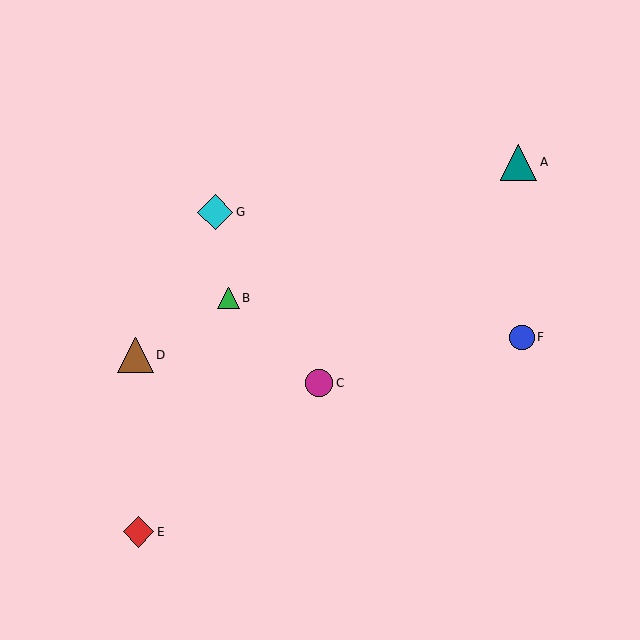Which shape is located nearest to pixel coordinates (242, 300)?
The green triangle (labeled B) at (228, 298) is nearest to that location.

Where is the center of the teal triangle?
The center of the teal triangle is at (519, 162).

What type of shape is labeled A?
Shape A is a teal triangle.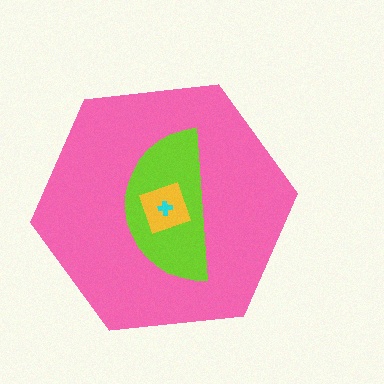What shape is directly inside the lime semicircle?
The yellow diamond.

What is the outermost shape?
The pink hexagon.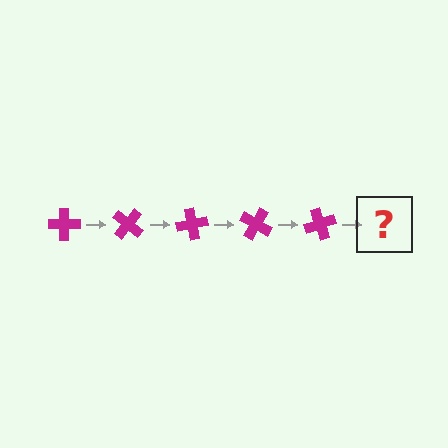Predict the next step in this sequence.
The next step is a magenta cross rotated 200 degrees.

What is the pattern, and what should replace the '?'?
The pattern is that the cross rotates 40 degrees each step. The '?' should be a magenta cross rotated 200 degrees.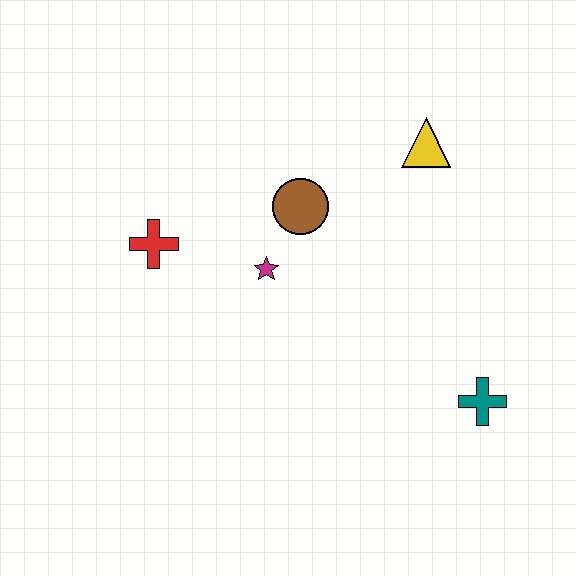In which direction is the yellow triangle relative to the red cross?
The yellow triangle is to the right of the red cross.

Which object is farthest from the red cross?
The teal cross is farthest from the red cross.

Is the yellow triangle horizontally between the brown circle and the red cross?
No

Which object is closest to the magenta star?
The brown circle is closest to the magenta star.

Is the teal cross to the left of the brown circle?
No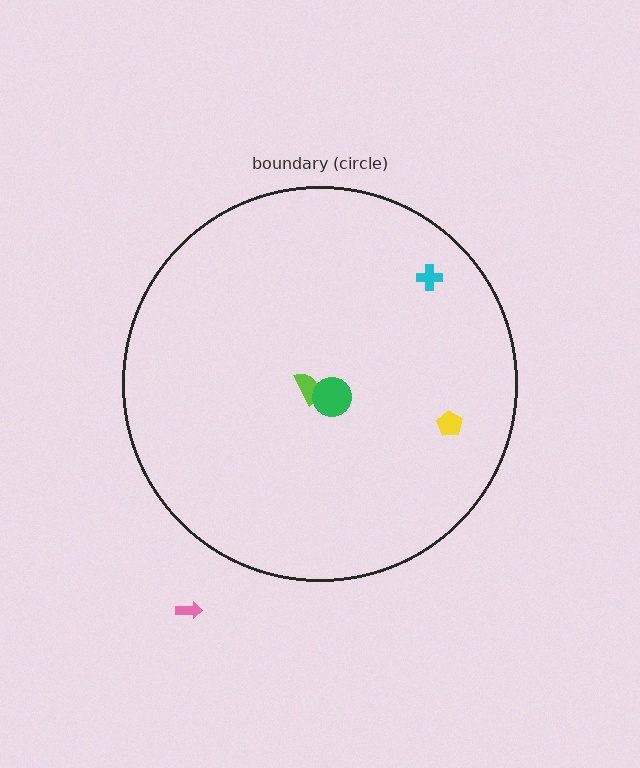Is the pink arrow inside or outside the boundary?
Outside.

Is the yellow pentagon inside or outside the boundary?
Inside.